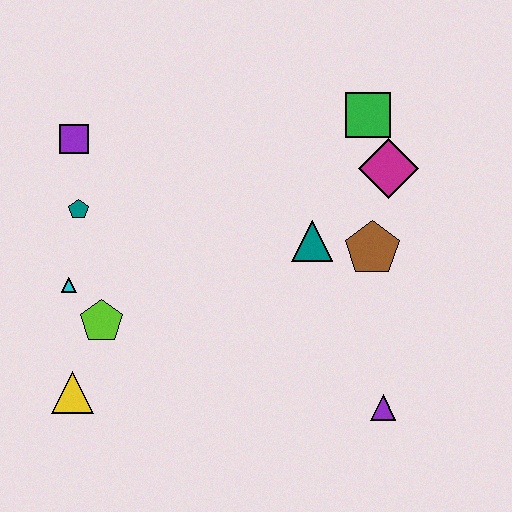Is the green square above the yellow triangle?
Yes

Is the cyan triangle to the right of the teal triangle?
No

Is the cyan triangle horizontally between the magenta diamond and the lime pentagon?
No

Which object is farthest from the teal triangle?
The yellow triangle is farthest from the teal triangle.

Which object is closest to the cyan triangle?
The lime pentagon is closest to the cyan triangle.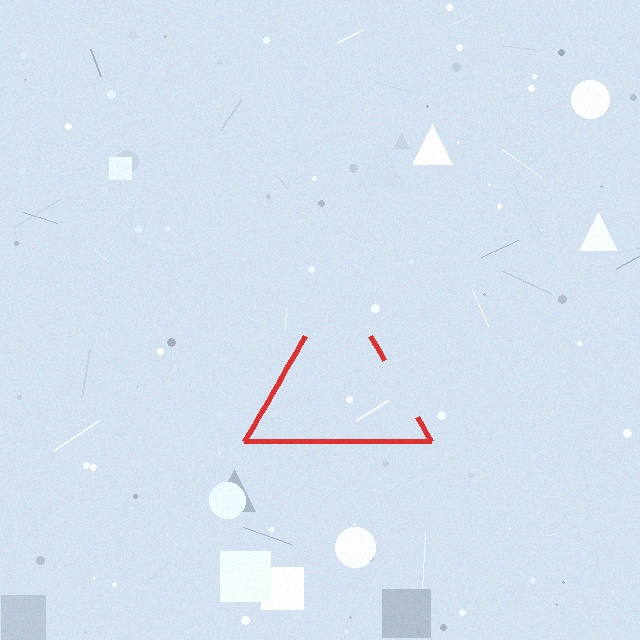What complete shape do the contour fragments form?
The contour fragments form a triangle.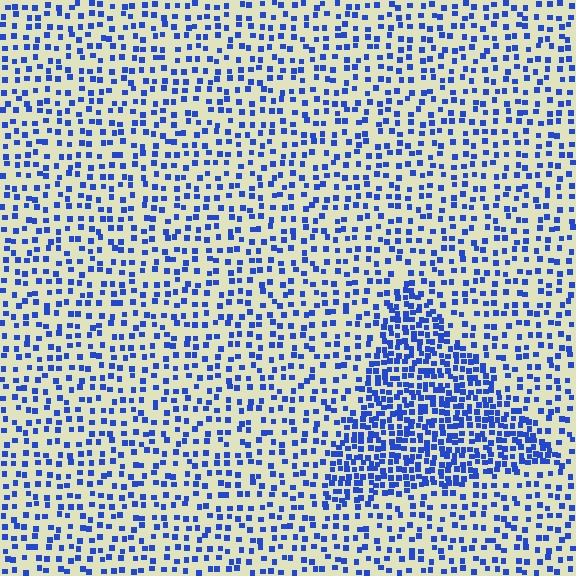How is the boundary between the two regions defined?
The boundary is defined by a change in element density (approximately 2.2x ratio). All elements are the same color, size, and shape.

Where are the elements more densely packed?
The elements are more densely packed inside the triangle boundary.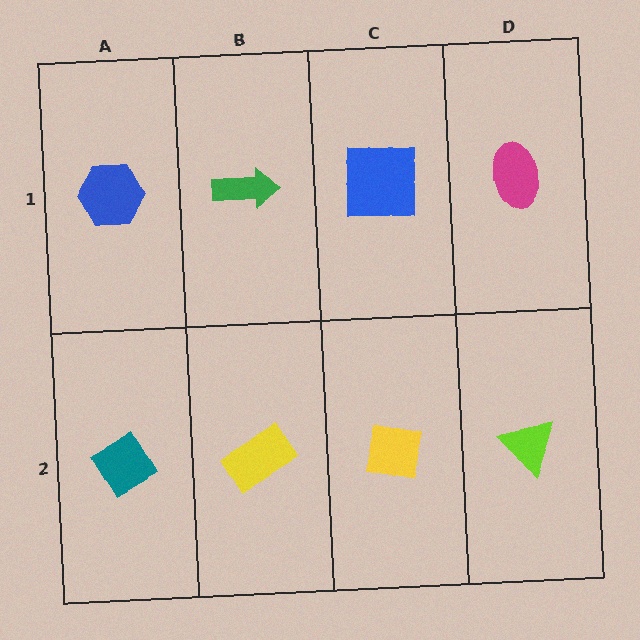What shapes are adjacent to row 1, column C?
A yellow square (row 2, column C), a green arrow (row 1, column B), a magenta ellipse (row 1, column D).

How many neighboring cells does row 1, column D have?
2.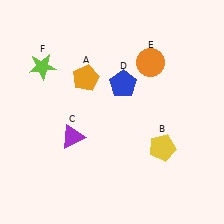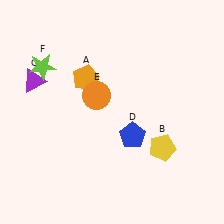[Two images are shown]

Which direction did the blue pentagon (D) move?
The blue pentagon (D) moved down.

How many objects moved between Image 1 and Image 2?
3 objects moved between the two images.